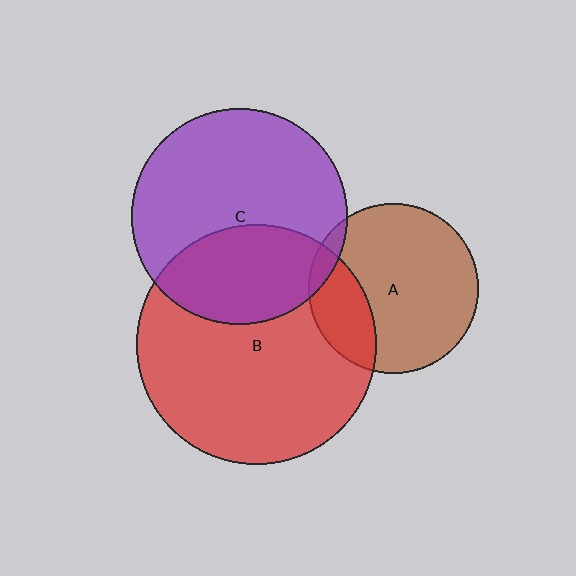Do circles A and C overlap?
Yes.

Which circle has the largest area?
Circle B (red).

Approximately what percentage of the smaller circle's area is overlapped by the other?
Approximately 5%.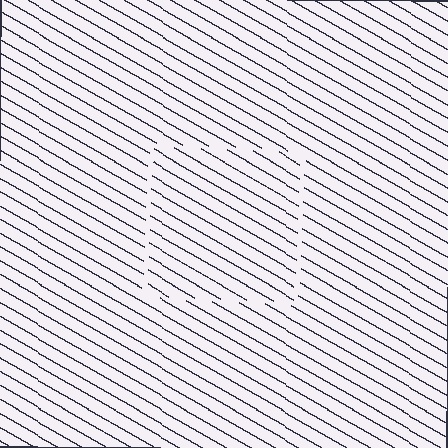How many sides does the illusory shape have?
4 sides — the line-ends trace a square.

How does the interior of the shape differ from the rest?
The interior of the shape contains the same grating, shifted by half a period — the contour is defined by the phase discontinuity where line-ends from the inner and outer gratings abut.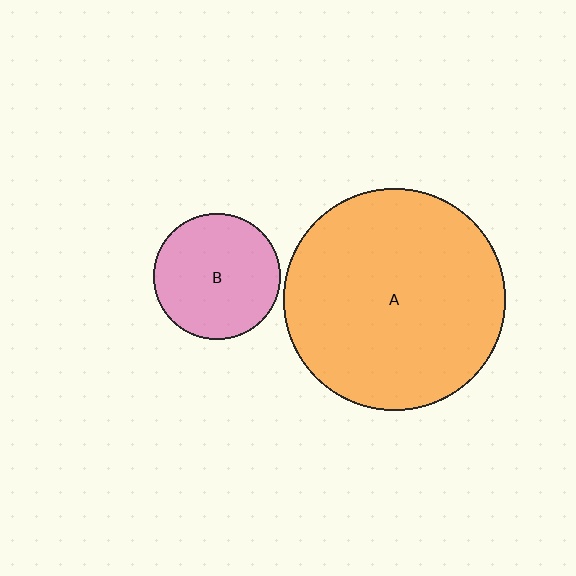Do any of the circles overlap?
No, none of the circles overlap.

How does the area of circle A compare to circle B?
Approximately 3.1 times.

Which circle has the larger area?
Circle A (orange).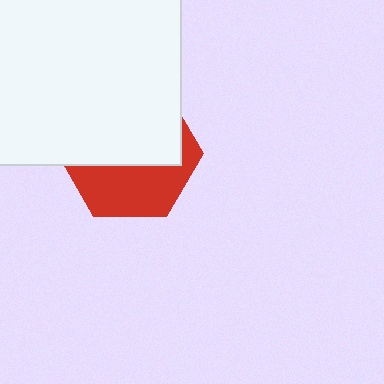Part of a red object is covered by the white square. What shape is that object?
It is a hexagon.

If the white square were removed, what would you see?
You would see the complete red hexagon.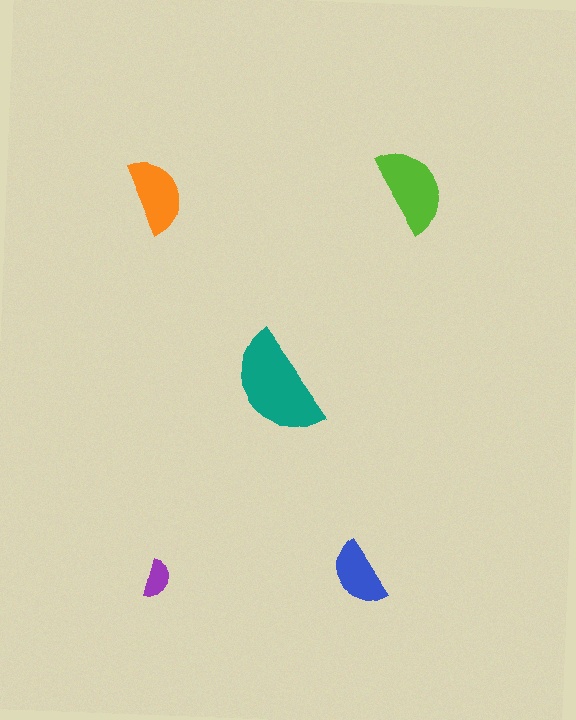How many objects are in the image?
There are 5 objects in the image.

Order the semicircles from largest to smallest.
the teal one, the lime one, the orange one, the blue one, the purple one.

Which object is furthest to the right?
The lime semicircle is rightmost.